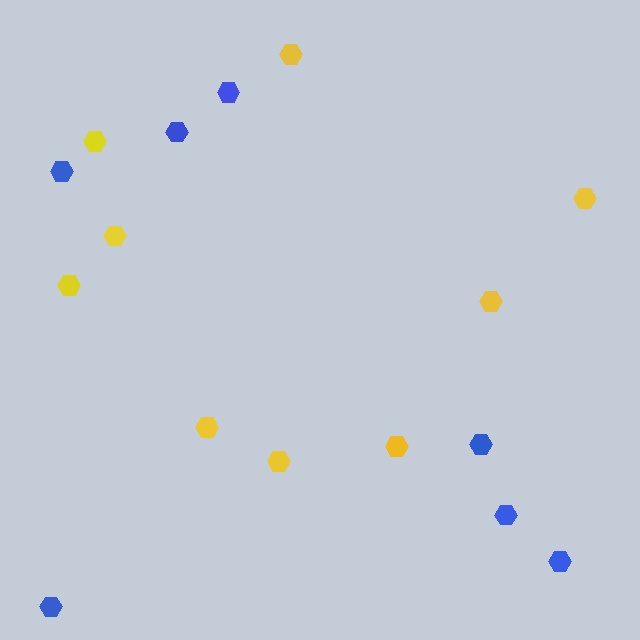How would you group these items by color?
There are 2 groups: one group of blue hexagons (7) and one group of yellow hexagons (9).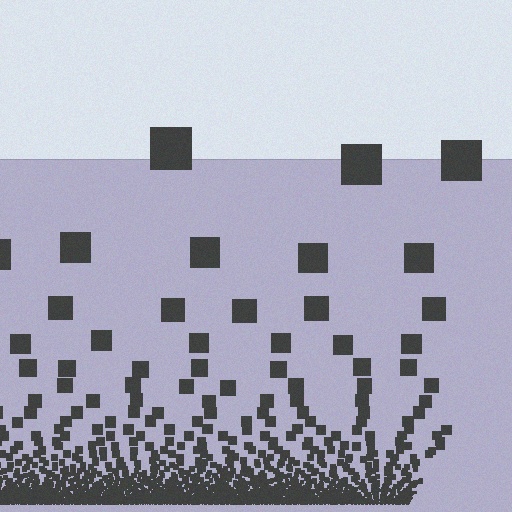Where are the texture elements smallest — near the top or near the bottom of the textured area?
Near the bottom.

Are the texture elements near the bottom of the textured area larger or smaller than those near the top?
Smaller. The gradient is inverted — elements near the bottom are smaller and denser.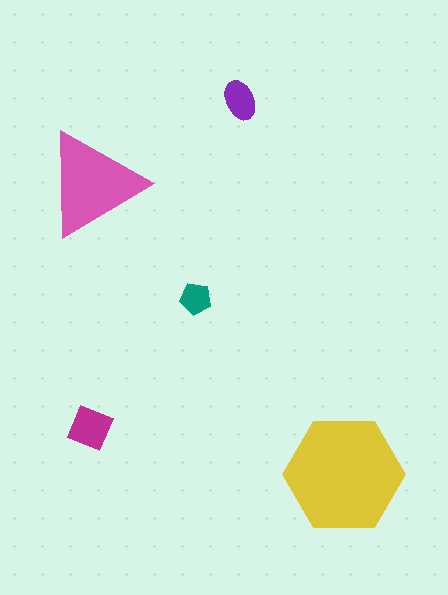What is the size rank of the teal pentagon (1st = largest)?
5th.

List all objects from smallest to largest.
The teal pentagon, the purple ellipse, the magenta square, the pink triangle, the yellow hexagon.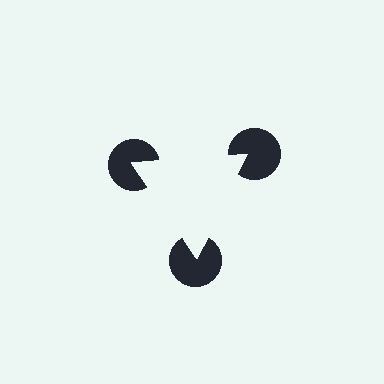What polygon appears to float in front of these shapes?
An illusory triangle — its edges are inferred from the aligned wedge cuts in the pac-man discs, not physically drawn.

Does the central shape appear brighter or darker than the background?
It typically appears slightly brighter than the background, even though no actual brightness change is drawn.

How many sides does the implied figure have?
3 sides.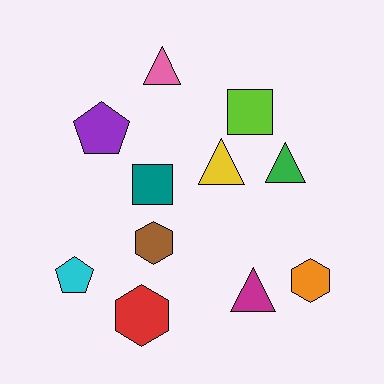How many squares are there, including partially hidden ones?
There are 2 squares.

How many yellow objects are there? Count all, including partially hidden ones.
There is 1 yellow object.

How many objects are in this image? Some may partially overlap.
There are 11 objects.